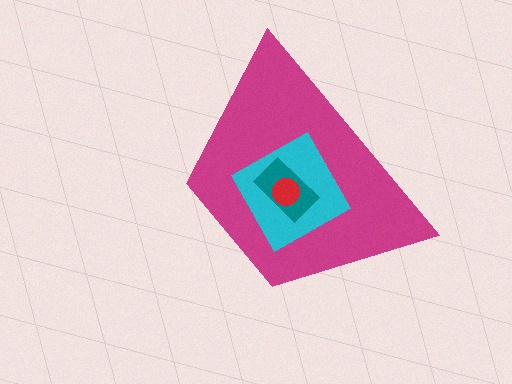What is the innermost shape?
The red circle.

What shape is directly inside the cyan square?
The teal rectangle.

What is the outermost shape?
The magenta trapezoid.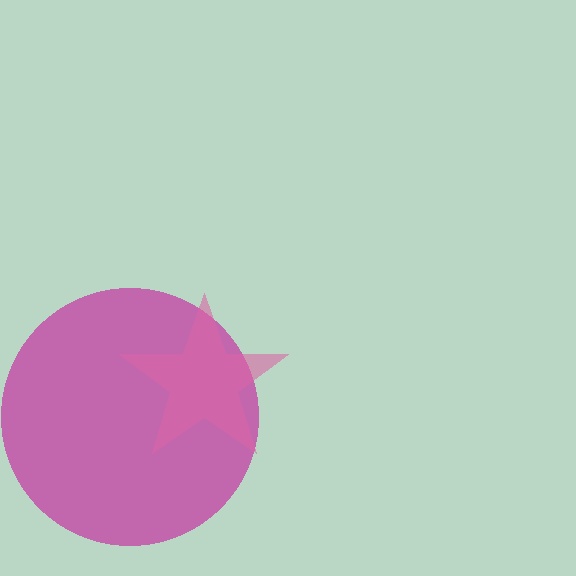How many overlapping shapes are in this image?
There are 2 overlapping shapes in the image.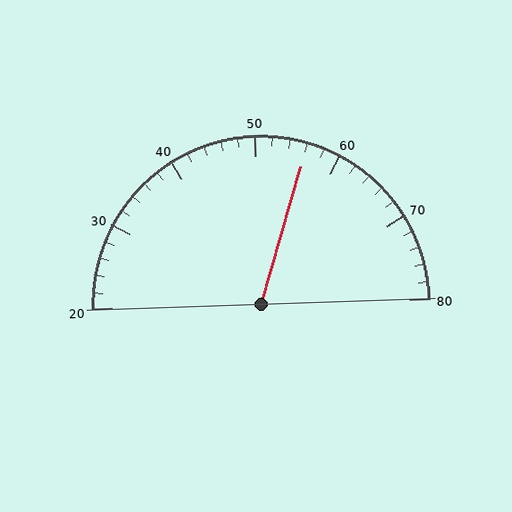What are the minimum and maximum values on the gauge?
The gauge ranges from 20 to 80.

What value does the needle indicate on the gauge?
The needle indicates approximately 56.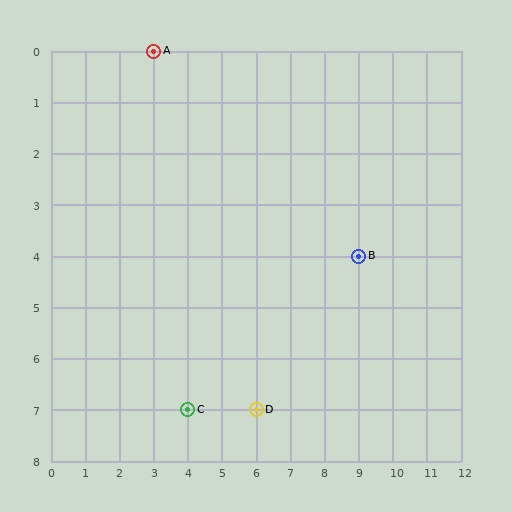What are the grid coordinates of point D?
Point D is at grid coordinates (6, 7).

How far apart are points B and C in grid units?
Points B and C are 5 columns and 3 rows apart (about 5.8 grid units diagonally).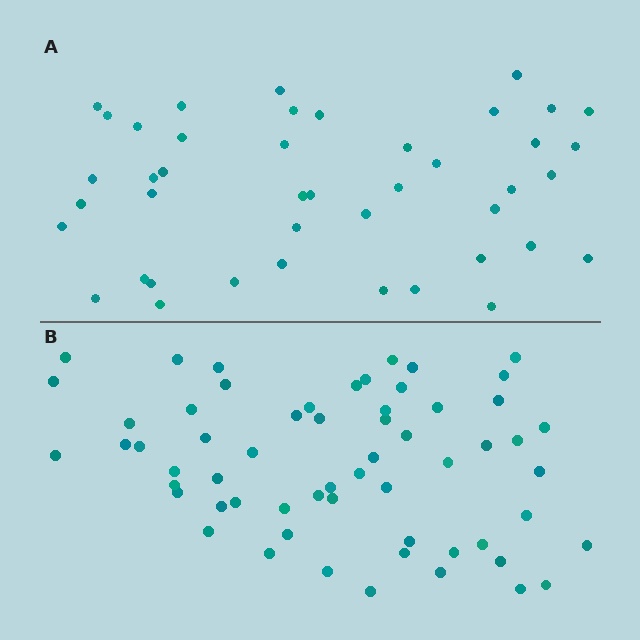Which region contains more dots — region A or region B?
Region B (the bottom region) has more dots.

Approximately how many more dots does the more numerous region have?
Region B has approximately 15 more dots than region A.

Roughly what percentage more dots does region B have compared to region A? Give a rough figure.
About 40% more.